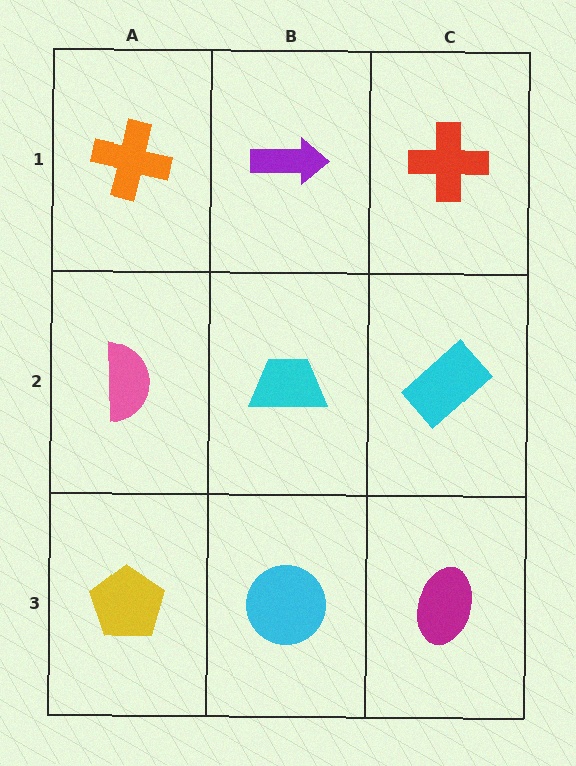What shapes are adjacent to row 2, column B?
A purple arrow (row 1, column B), a cyan circle (row 3, column B), a pink semicircle (row 2, column A), a cyan rectangle (row 2, column C).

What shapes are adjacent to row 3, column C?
A cyan rectangle (row 2, column C), a cyan circle (row 3, column B).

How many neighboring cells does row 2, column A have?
3.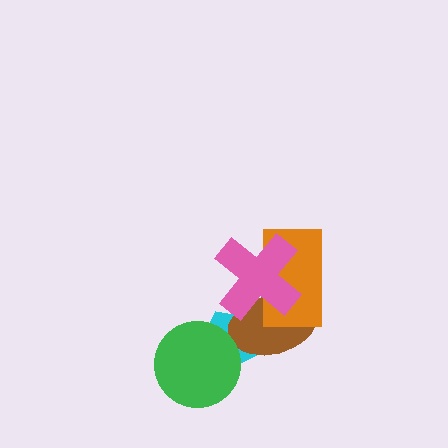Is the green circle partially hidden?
No, no other shape covers it.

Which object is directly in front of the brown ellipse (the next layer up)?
The orange rectangle is directly in front of the brown ellipse.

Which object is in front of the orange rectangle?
The pink cross is in front of the orange rectangle.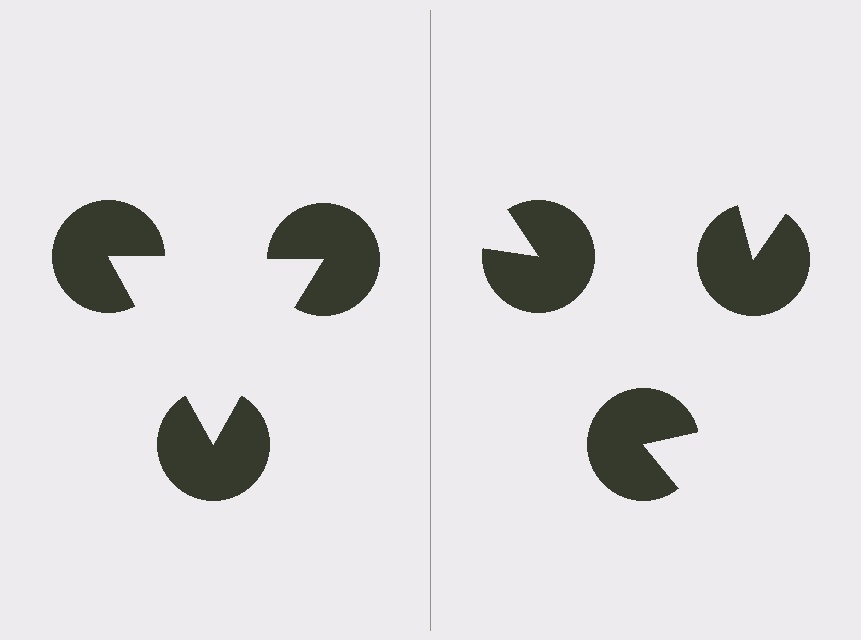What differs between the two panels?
The pac-man discs are positioned identically on both sides; only the wedge orientations differ. On the left they align to a triangle; on the right they are misaligned.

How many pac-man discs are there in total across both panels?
6 — 3 on each side.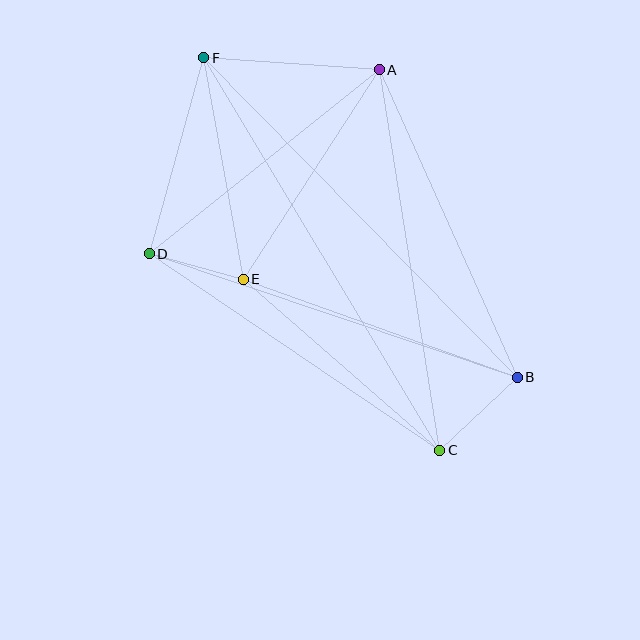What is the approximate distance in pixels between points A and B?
The distance between A and B is approximately 337 pixels.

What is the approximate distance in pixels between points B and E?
The distance between B and E is approximately 291 pixels.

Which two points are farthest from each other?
Points C and F are farthest from each other.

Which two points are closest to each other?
Points D and E are closest to each other.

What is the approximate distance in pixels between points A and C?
The distance between A and C is approximately 386 pixels.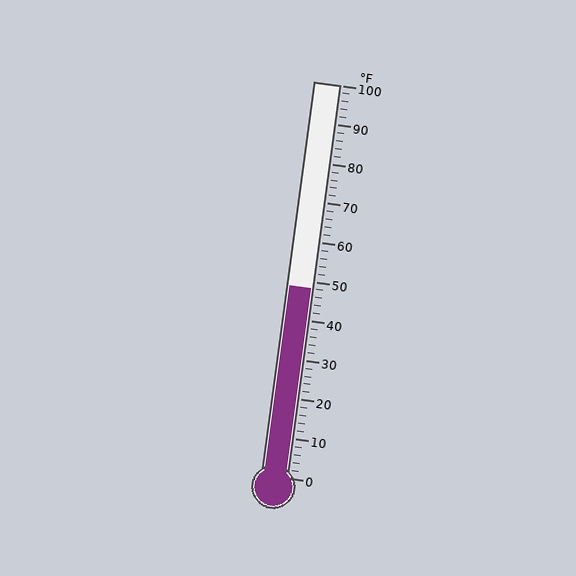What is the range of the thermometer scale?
The thermometer scale ranges from 0°F to 100°F.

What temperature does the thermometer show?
The thermometer shows approximately 48°F.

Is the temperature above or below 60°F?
The temperature is below 60°F.